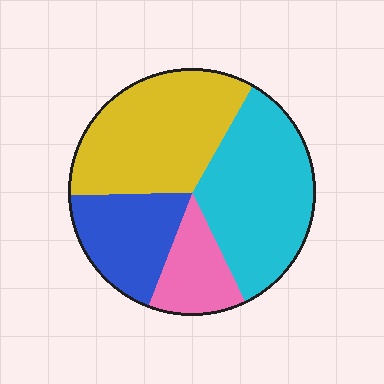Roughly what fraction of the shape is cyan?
Cyan takes up about one third (1/3) of the shape.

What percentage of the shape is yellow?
Yellow covers 34% of the shape.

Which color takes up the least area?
Pink, at roughly 15%.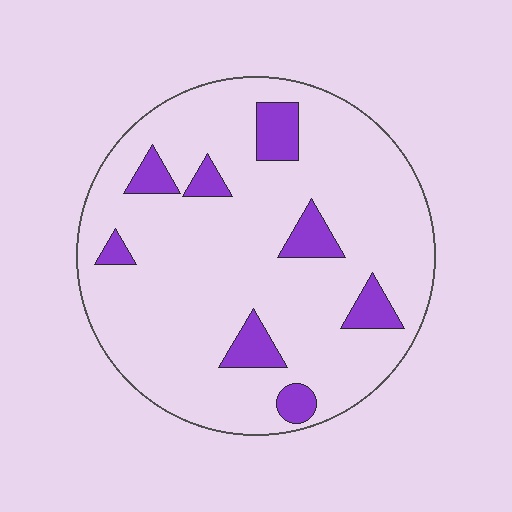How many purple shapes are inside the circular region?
8.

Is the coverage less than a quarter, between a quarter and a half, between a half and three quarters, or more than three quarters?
Less than a quarter.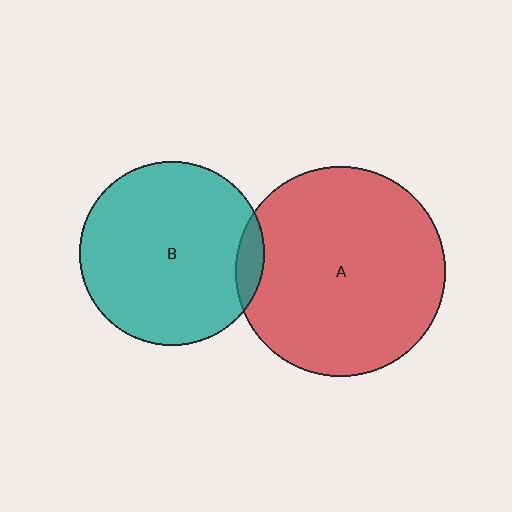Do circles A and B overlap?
Yes.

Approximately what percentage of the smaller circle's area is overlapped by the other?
Approximately 5%.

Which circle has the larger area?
Circle A (red).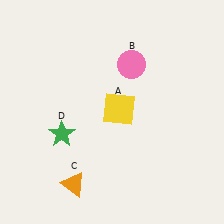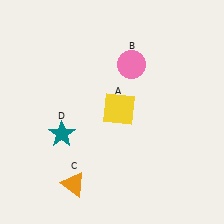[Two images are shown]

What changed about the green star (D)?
In Image 1, D is green. In Image 2, it changed to teal.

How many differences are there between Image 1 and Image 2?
There is 1 difference between the two images.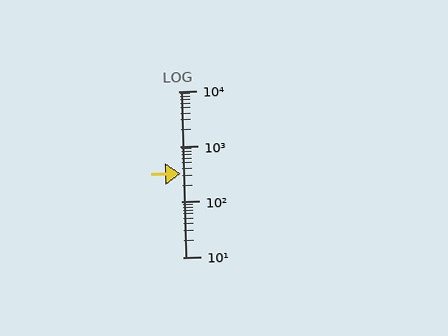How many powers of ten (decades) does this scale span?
The scale spans 3 decades, from 10 to 10000.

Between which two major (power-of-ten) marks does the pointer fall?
The pointer is between 100 and 1000.